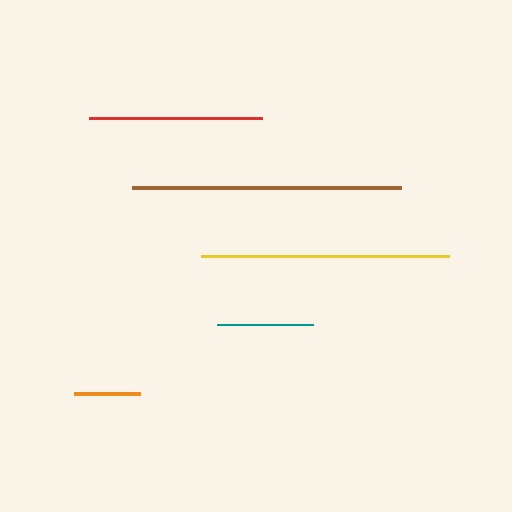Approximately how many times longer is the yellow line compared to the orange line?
The yellow line is approximately 3.8 times the length of the orange line.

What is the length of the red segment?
The red segment is approximately 173 pixels long.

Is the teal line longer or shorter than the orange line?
The teal line is longer than the orange line.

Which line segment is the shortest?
The orange line is the shortest at approximately 66 pixels.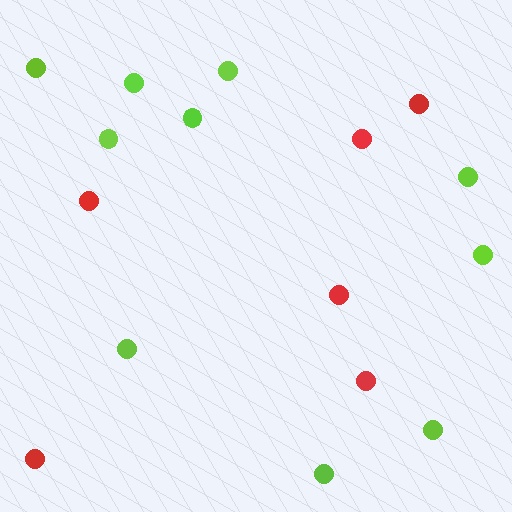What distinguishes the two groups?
There are 2 groups: one group of red circles (6) and one group of lime circles (10).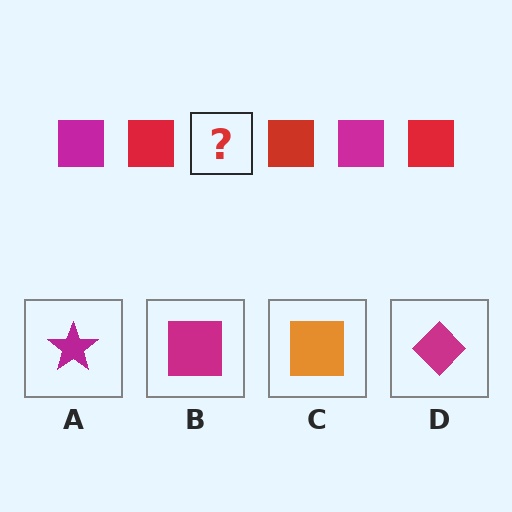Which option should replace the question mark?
Option B.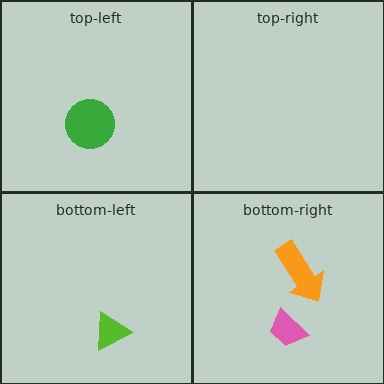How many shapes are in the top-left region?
1.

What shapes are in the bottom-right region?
The orange arrow, the pink trapezoid.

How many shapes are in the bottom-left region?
1.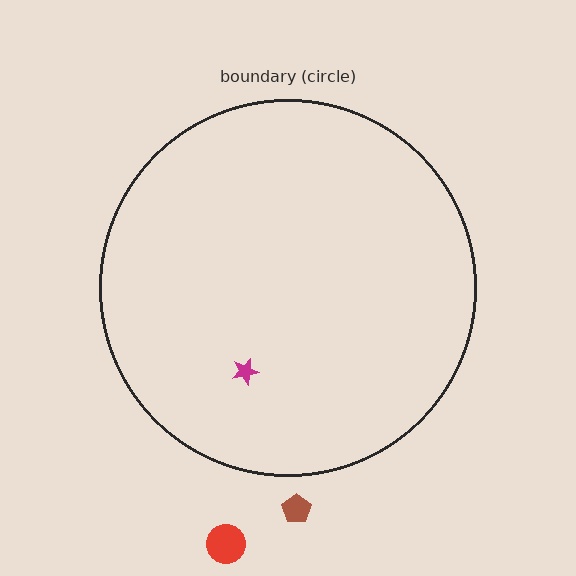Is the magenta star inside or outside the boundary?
Inside.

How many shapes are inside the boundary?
1 inside, 3 outside.